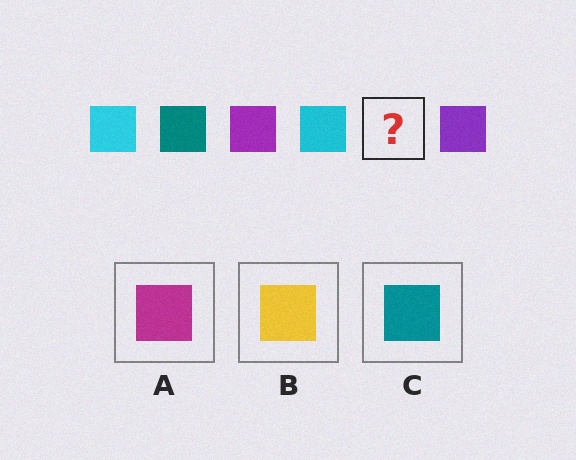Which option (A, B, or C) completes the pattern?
C.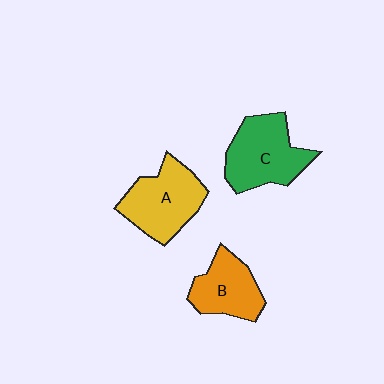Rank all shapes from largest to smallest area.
From largest to smallest: C (green), A (yellow), B (orange).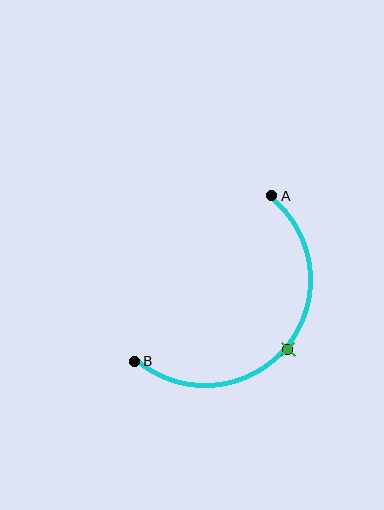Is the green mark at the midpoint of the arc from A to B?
Yes. The green mark lies on the arc at equal arc-length from both A and B — it is the arc midpoint.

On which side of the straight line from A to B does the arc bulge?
The arc bulges below and to the right of the straight line connecting A and B.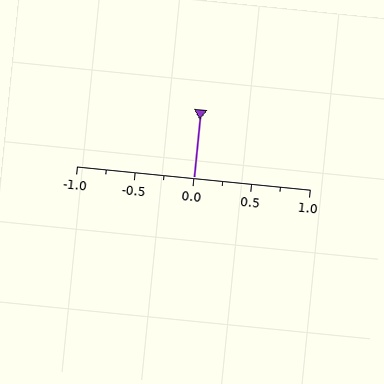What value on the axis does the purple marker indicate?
The marker indicates approximately 0.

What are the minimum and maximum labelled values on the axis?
The axis runs from -1.0 to 1.0.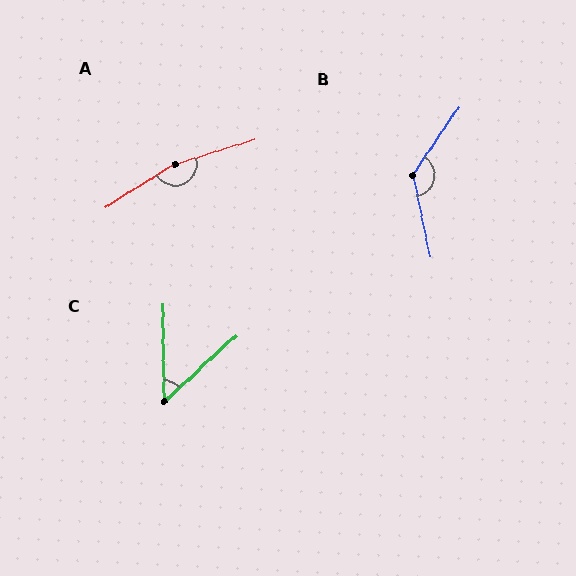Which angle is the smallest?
C, at approximately 49 degrees.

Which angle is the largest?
A, at approximately 165 degrees.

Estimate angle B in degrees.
Approximately 134 degrees.